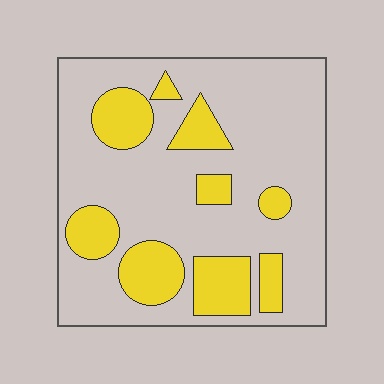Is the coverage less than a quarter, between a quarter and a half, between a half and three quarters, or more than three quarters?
Between a quarter and a half.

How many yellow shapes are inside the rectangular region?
9.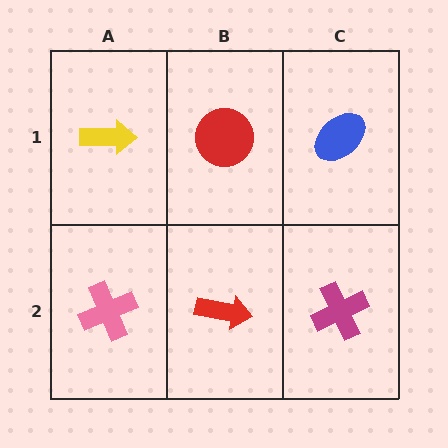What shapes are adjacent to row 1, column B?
A red arrow (row 2, column B), a yellow arrow (row 1, column A), a blue ellipse (row 1, column C).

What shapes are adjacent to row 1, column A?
A pink cross (row 2, column A), a red circle (row 1, column B).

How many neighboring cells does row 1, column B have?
3.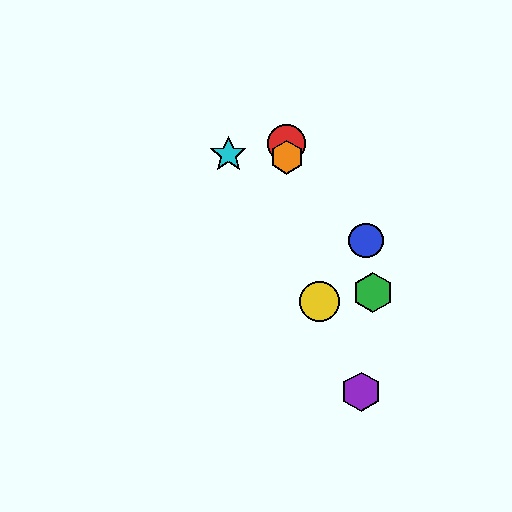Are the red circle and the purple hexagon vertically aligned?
No, the red circle is at x≈287 and the purple hexagon is at x≈361.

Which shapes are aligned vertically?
The red circle, the orange hexagon are aligned vertically.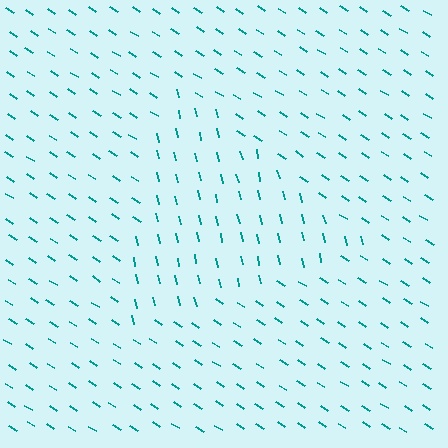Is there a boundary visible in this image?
Yes, there is a texture boundary formed by a change in line orientation.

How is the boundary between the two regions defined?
The boundary is defined purely by a change in line orientation (approximately 45 degrees difference). All lines are the same color and thickness.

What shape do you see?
I see a triangle.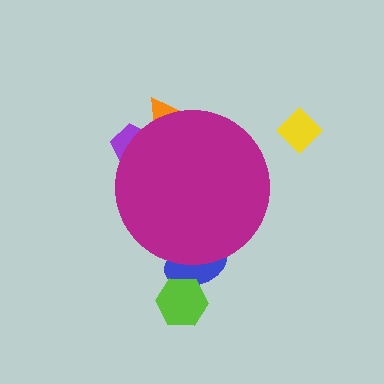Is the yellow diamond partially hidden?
No, the yellow diamond is fully visible.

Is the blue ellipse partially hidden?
Yes, the blue ellipse is partially hidden behind the magenta circle.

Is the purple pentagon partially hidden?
Yes, the purple pentagon is partially hidden behind the magenta circle.